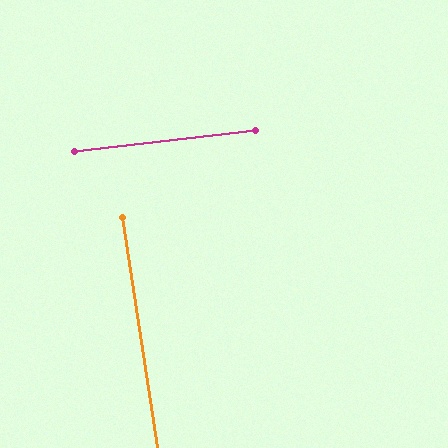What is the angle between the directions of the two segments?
Approximately 88 degrees.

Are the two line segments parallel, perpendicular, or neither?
Perpendicular — they meet at approximately 88°.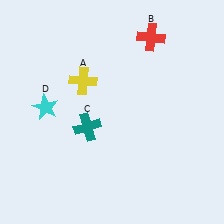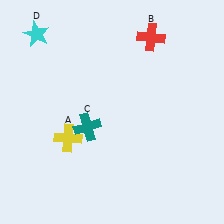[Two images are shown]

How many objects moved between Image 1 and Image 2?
2 objects moved between the two images.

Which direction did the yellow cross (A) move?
The yellow cross (A) moved down.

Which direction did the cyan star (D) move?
The cyan star (D) moved up.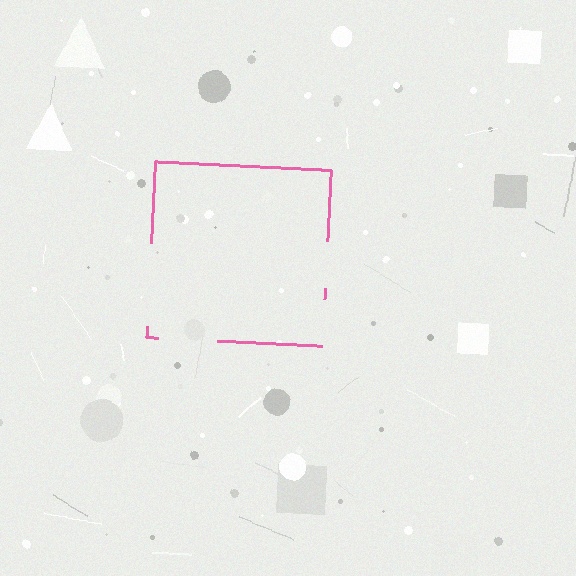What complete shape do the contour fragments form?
The contour fragments form a square.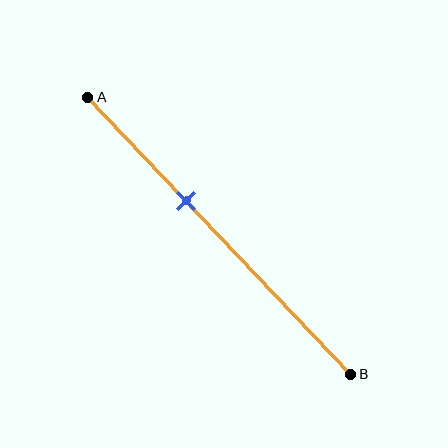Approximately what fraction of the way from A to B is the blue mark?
The blue mark is approximately 35% of the way from A to B.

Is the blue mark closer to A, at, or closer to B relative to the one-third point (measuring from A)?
The blue mark is closer to point B than the one-third point of segment AB.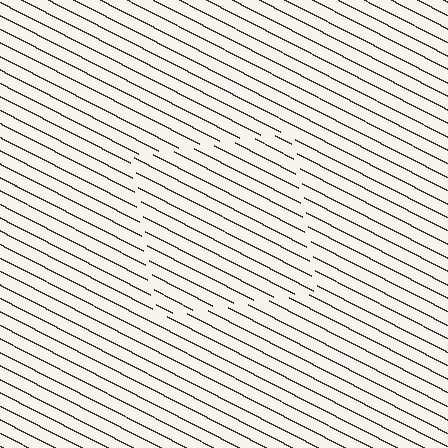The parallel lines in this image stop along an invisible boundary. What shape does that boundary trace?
An illusory square. The interior of the shape contains the same grating, shifted by half a period — the contour is defined by the phase discontinuity where line-ends from the inner and outer gratings abut.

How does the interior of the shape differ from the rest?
The interior of the shape contains the same grating, shifted by half a period — the contour is defined by the phase discontinuity where line-ends from the inner and outer gratings abut.